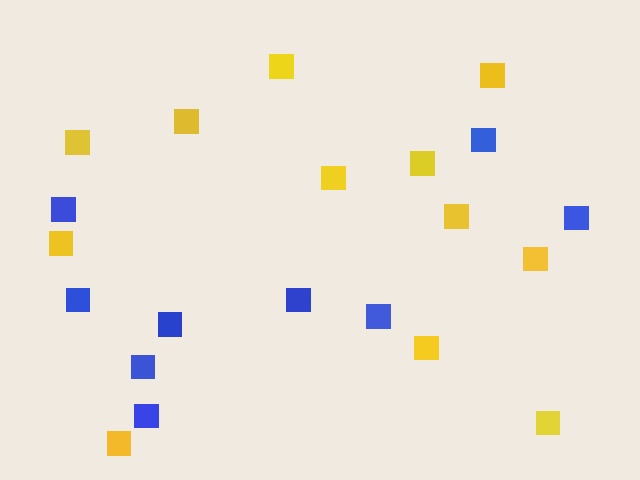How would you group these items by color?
There are 2 groups: one group of blue squares (9) and one group of yellow squares (12).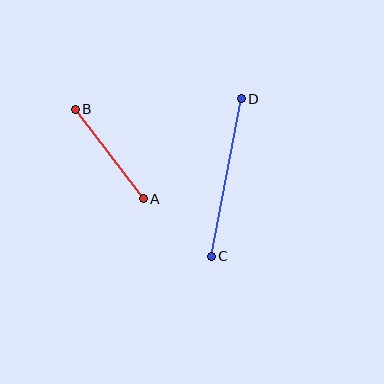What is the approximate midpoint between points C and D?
The midpoint is at approximately (226, 178) pixels.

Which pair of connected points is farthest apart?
Points C and D are farthest apart.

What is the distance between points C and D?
The distance is approximately 160 pixels.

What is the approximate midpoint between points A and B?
The midpoint is at approximately (109, 154) pixels.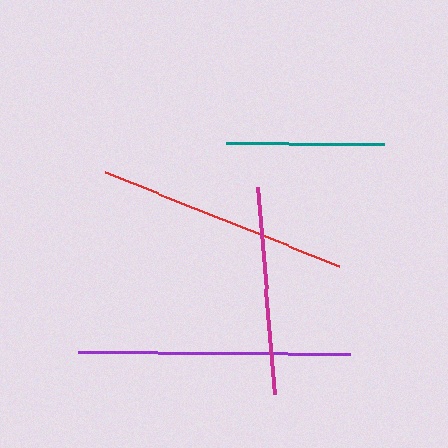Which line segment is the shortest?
The teal line is the shortest at approximately 158 pixels.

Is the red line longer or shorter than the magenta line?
The red line is longer than the magenta line.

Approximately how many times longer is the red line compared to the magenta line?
The red line is approximately 1.2 times the length of the magenta line.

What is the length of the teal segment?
The teal segment is approximately 158 pixels long.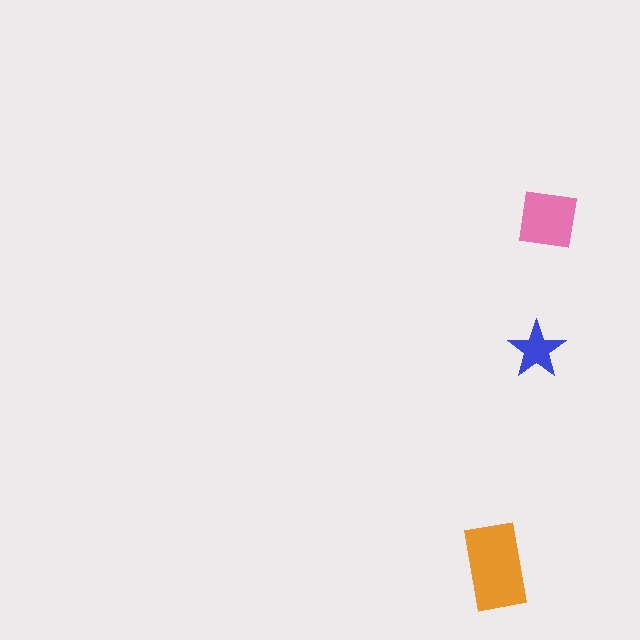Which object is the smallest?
The blue star.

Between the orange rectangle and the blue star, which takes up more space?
The orange rectangle.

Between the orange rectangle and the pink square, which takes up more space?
The orange rectangle.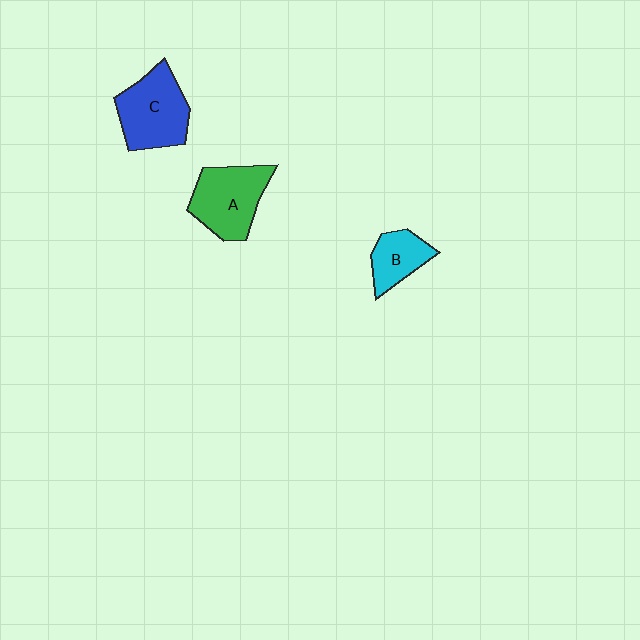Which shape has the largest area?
Shape C (blue).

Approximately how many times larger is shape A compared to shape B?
Approximately 1.7 times.